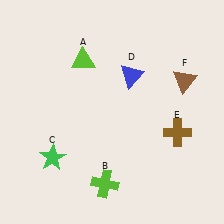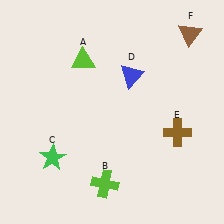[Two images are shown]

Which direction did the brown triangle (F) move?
The brown triangle (F) moved up.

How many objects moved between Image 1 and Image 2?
1 object moved between the two images.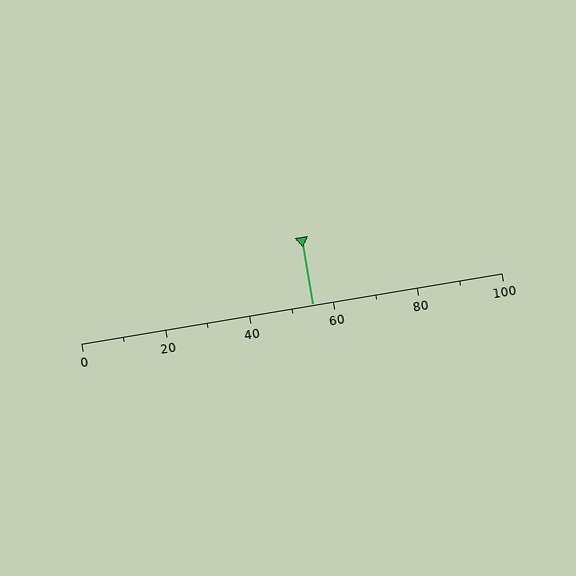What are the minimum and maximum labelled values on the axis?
The axis runs from 0 to 100.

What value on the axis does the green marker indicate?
The marker indicates approximately 55.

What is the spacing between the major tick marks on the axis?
The major ticks are spaced 20 apart.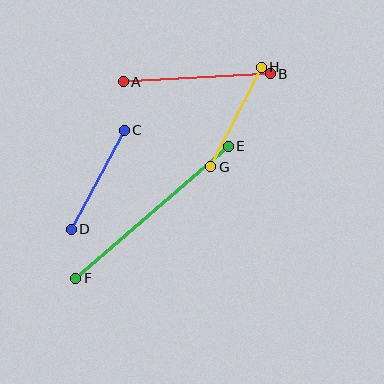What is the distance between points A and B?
The distance is approximately 147 pixels.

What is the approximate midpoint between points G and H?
The midpoint is at approximately (236, 117) pixels.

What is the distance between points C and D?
The distance is approximately 112 pixels.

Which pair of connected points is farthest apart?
Points E and F are farthest apart.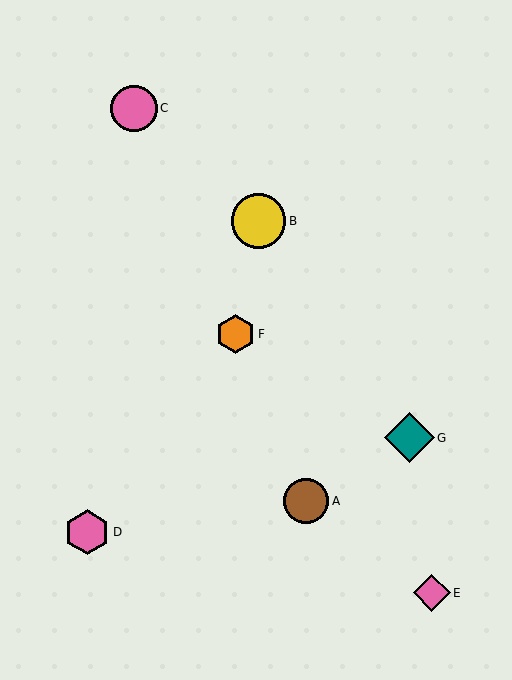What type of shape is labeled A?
Shape A is a brown circle.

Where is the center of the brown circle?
The center of the brown circle is at (306, 501).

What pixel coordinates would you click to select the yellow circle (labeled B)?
Click at (259, 221) to select the yellow circle B.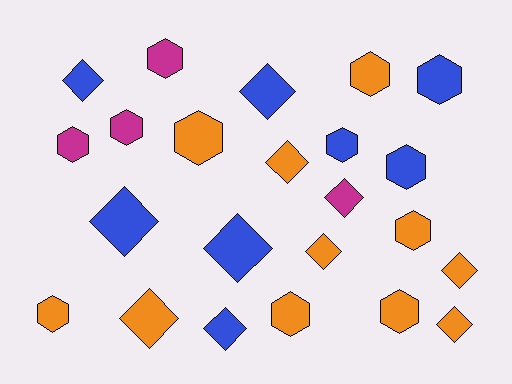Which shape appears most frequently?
Hexagon, with 12 objects.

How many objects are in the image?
There are 23 objects.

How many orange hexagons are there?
There are 6 orange hexagons.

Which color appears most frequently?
Orange, with 11 objects.